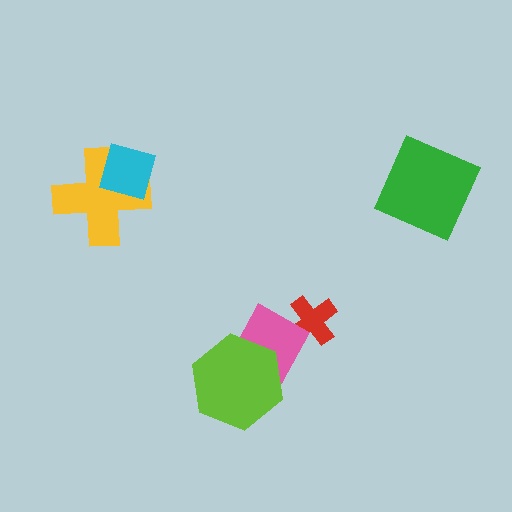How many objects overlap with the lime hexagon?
1 object overlaps with the lime hexagon.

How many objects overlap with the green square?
0 objects overlap with the green square.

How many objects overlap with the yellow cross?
1 object overlaps with the yellow cross.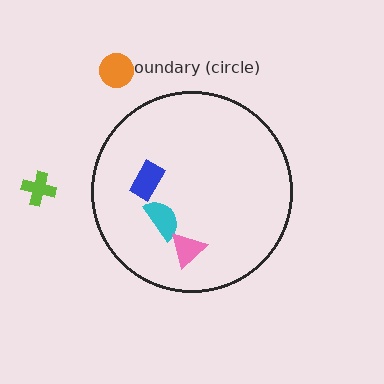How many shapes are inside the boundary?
3 inside, 2 outside.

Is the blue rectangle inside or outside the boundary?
Inside.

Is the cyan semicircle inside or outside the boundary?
Inside.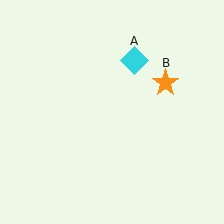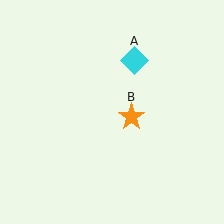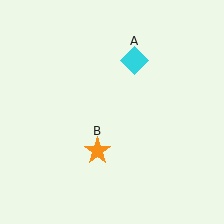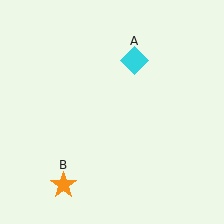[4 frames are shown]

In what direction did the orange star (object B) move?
The orange star (object B) moved down and to the left.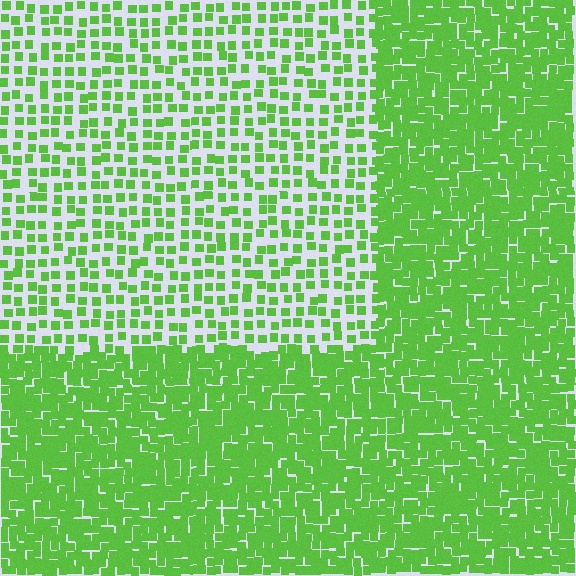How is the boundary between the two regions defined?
The boundary is defined by a change in element density (approximately 2.4x ratio). All elements are the same color, size, and shape.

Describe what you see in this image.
The image contains small lime elements arranged at two different densities. A rectangle-shaped region is visible where the elements are less densely packed than the surrounding area.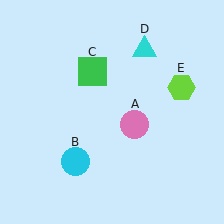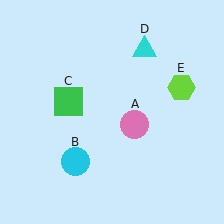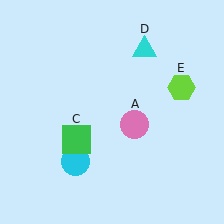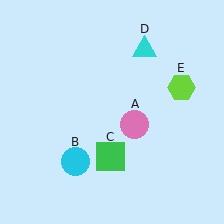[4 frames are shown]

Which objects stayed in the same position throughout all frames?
Pink circle (object A) and cyan circle (object B) and cyan triangle (object D) and lime hexagon (object E) remained stationary.